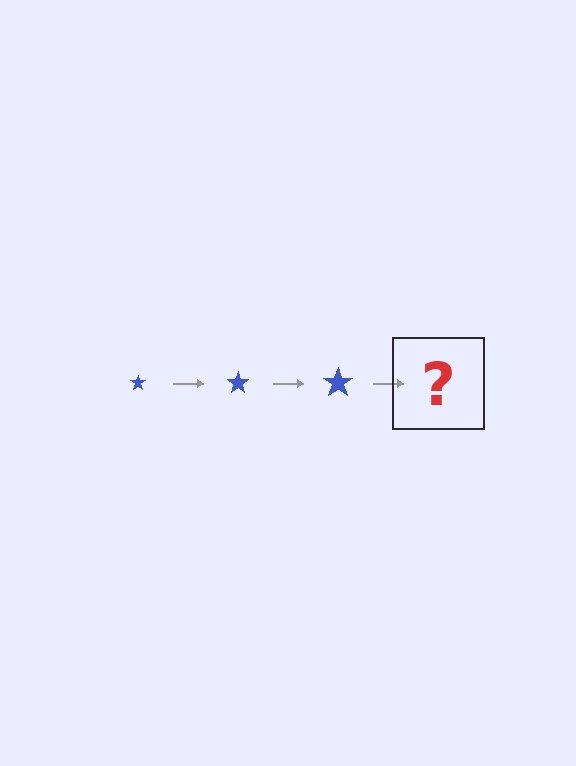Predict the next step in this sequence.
The next step is a blue star, larger than the previous one.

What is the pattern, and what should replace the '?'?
The pattern is that the star gets progressively larger each step. The '?' should be a blue star, larger than the previous one.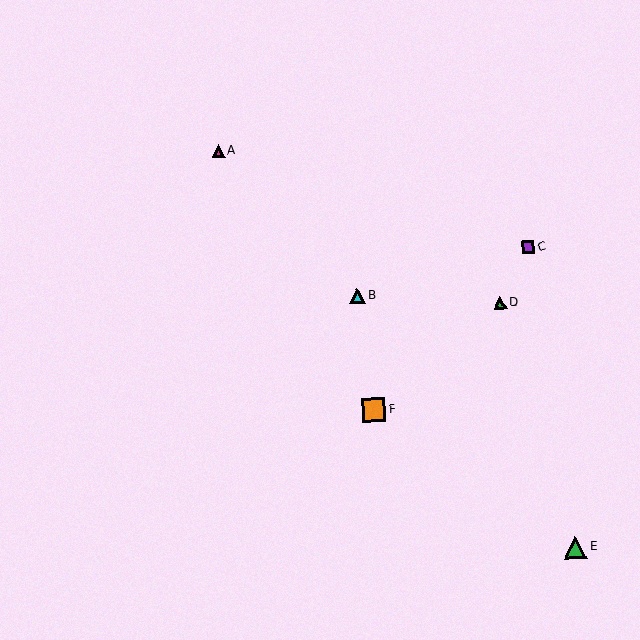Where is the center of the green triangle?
The center of the green triangle is at (575, 548).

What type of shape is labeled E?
Shape E is a green triangle.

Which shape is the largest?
The orange square (labeled F) is the largest.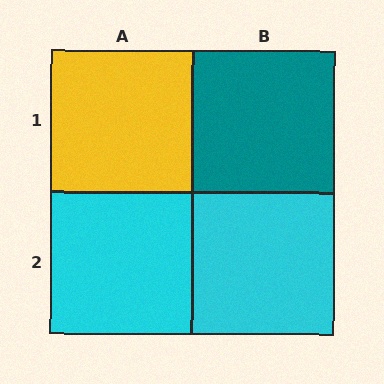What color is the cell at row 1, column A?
Yellow.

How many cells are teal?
1 cell is teal.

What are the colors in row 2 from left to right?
Cyan, cyan.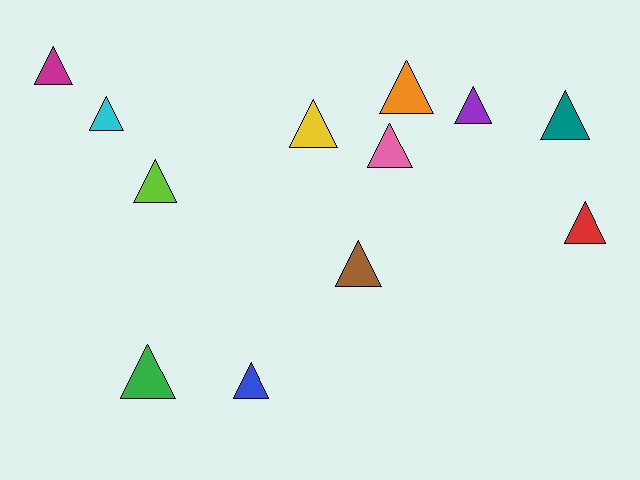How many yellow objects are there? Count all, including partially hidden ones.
There is 1 yellow object.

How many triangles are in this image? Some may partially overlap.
There are 12 triangles.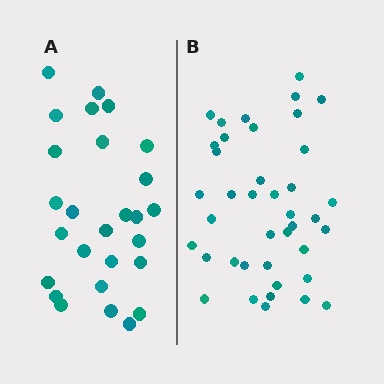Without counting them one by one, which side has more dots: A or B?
Region B (the right region) has more dots.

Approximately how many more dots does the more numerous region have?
Region B has approximately 15 more dots than region A.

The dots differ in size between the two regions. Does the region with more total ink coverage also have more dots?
No. Region A has more total ink coverage because its dots are larger, but region B actually contains more individual dots. Total area can be misleading — the number of items is what matters here.